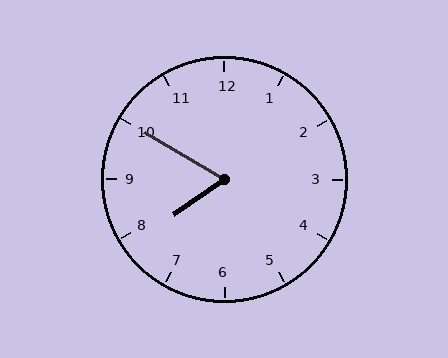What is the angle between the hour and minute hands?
Approximately 65 degrees.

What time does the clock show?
7:50.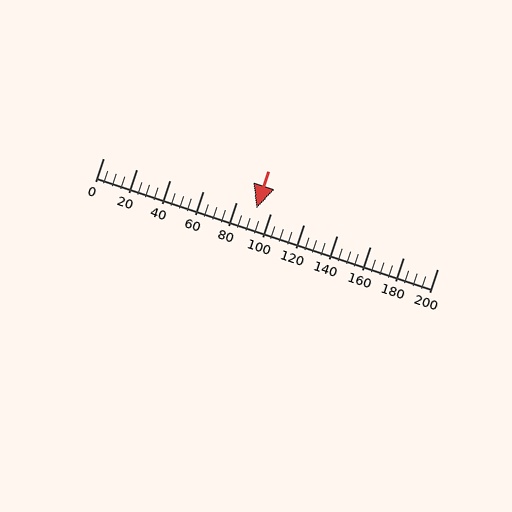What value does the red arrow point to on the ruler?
The red arrow points to approximately 92.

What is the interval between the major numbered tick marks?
The major tick marks are spaced 20 units apart.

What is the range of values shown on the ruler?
The ruler shows values from 0 to 200.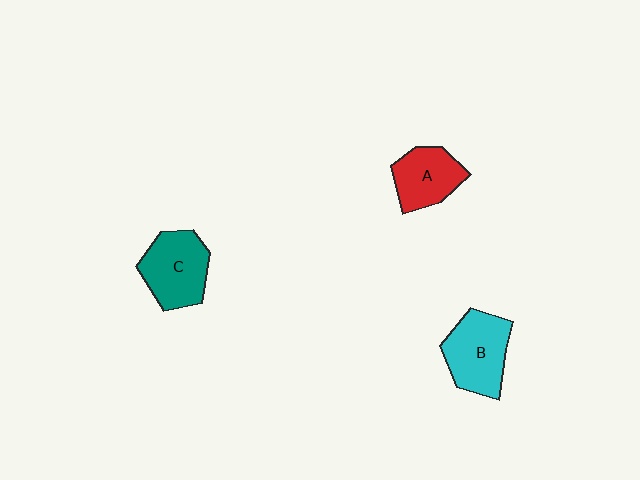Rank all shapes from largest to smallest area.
From largest to smallest: B (cyan), C (teal), A (red).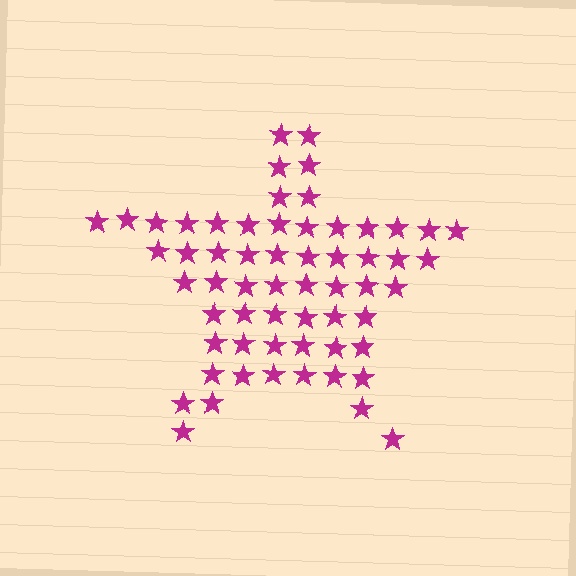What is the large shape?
The large shape is a star.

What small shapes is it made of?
It is made of small stars.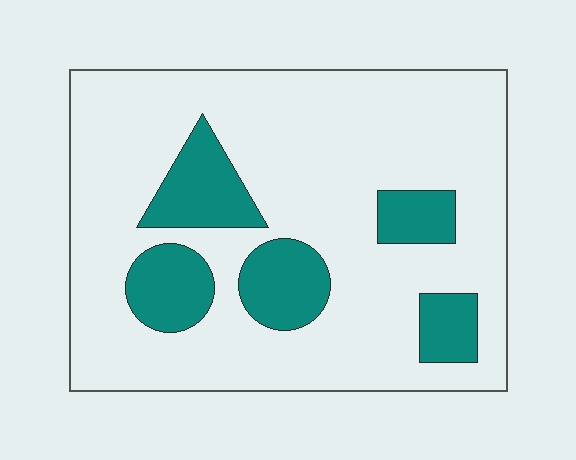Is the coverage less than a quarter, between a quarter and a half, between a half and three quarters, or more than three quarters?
Less than a quarter.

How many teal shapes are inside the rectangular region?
5.